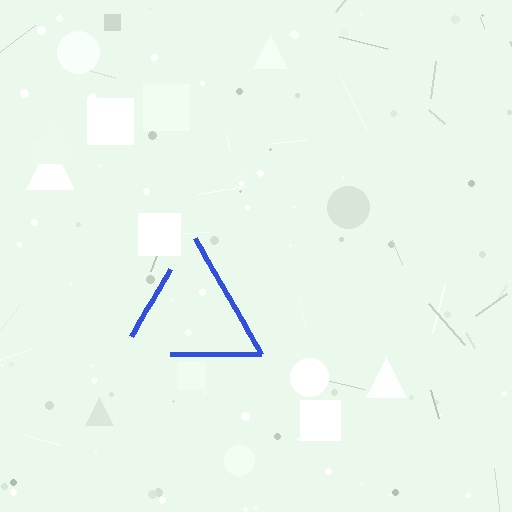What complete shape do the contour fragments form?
The contour fragments form a triangle.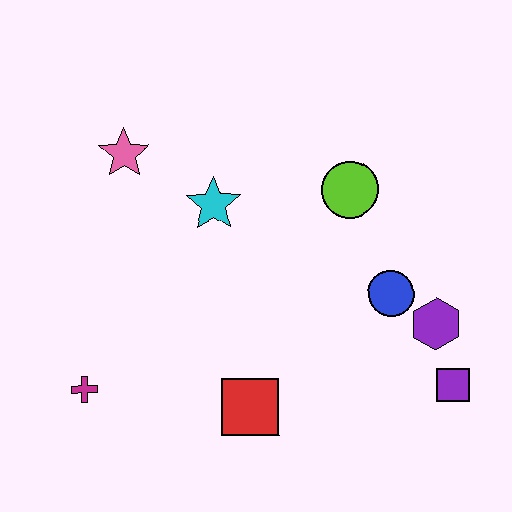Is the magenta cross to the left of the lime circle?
Yes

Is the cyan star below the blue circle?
No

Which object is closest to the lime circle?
The blue circle is closest to the lime circle.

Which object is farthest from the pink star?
The purple square is farthest from the pink star.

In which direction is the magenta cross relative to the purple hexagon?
The magenta cross is to the left of the purple hexagon.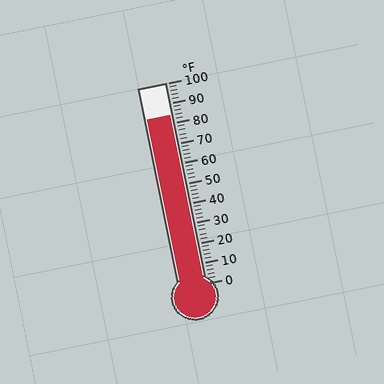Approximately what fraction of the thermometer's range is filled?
The thermometer is filled to approximately 85% of its range.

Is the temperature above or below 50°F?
The temperature is above 50°F.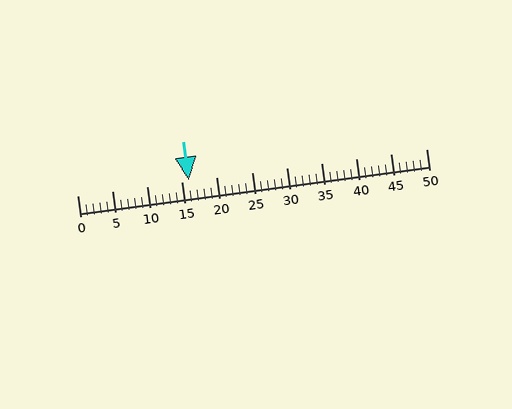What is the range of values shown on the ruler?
The ruler shows values from 0 to 50.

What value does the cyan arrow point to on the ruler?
The cyan arrow points to approximately 16.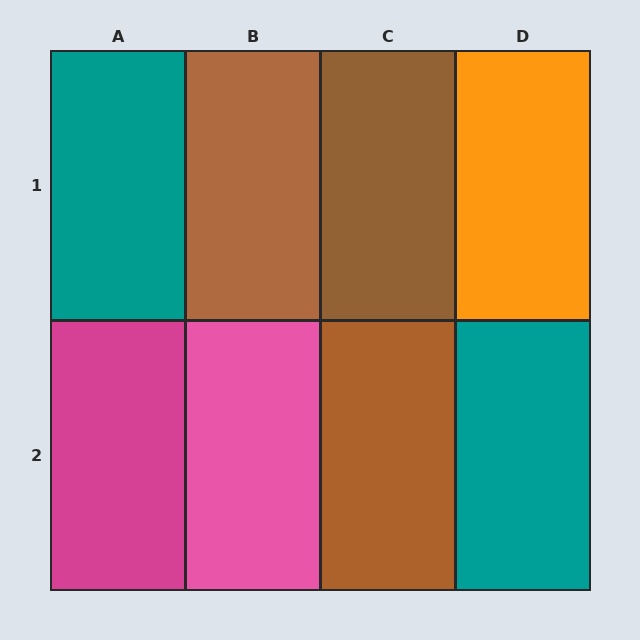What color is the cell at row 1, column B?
Brown.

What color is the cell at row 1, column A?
Teal.